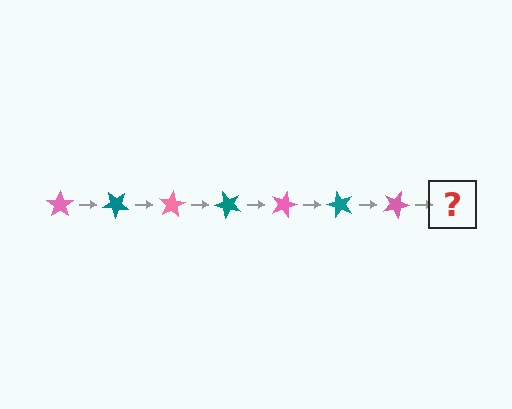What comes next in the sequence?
The next element should be a teal star, rotated 280 degrees from the start.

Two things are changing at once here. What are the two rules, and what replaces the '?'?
The two rules are that it rotates 40 degrees each step and the color cycles through pink and teal. The '?' should be a teal star, rotated 280 degrees from the start.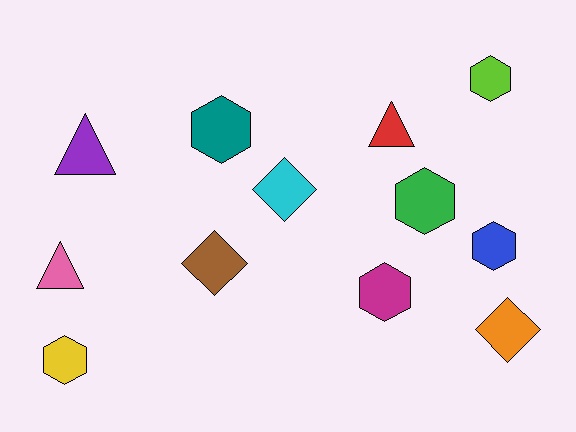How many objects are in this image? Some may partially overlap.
There are 12 objects.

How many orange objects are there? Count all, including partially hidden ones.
There is 1 orange object.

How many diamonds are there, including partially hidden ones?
There are 3 diamonds.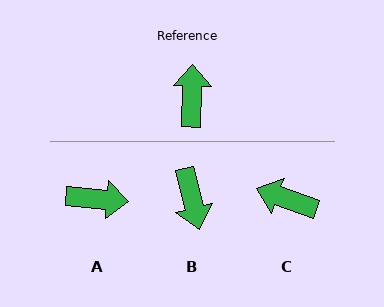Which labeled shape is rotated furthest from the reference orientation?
B, about 165 degrees away.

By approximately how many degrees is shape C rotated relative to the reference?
Approximately 72 degrees counter-clockwise.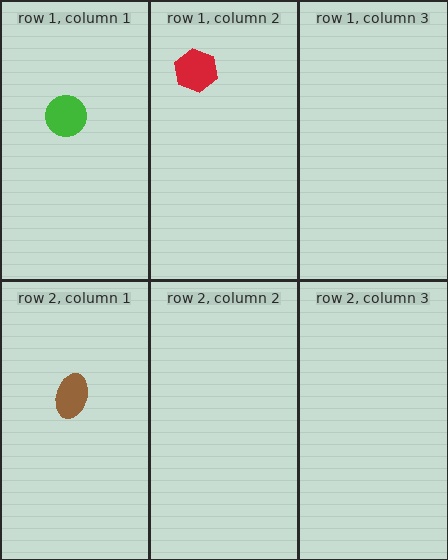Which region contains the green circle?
The row 1, column 1 region.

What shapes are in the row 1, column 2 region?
The red hexagon.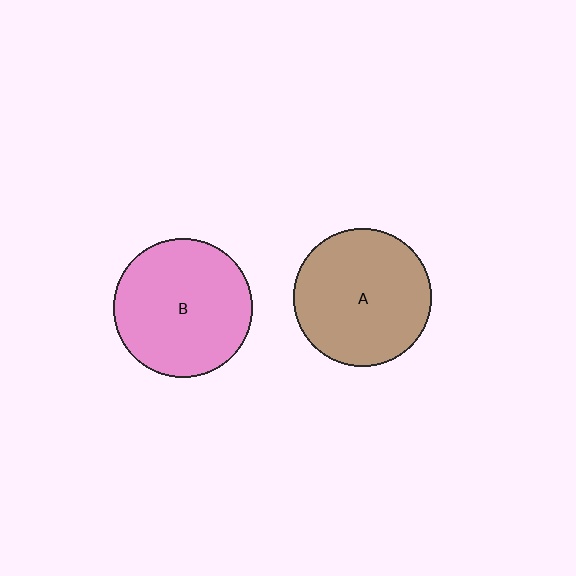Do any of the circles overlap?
No, none of the circles overlap.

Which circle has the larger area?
Circle B (pink).